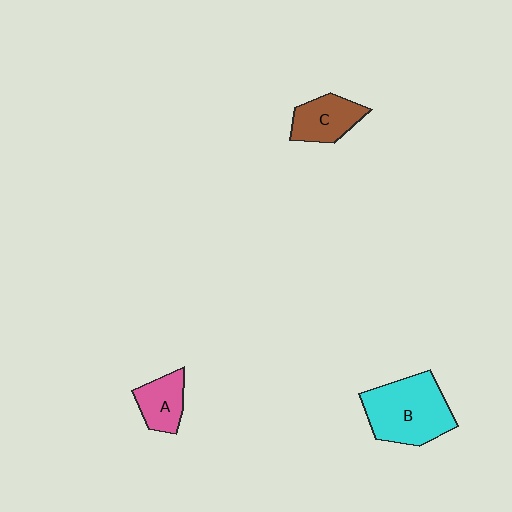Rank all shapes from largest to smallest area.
From largest to smallest: B (cyan), C (brown), A (pink).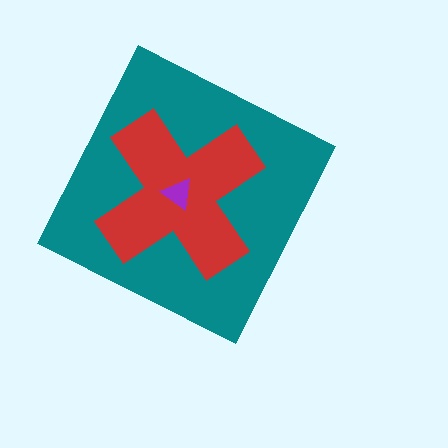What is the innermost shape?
The purple triangle.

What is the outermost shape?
The teal diamond.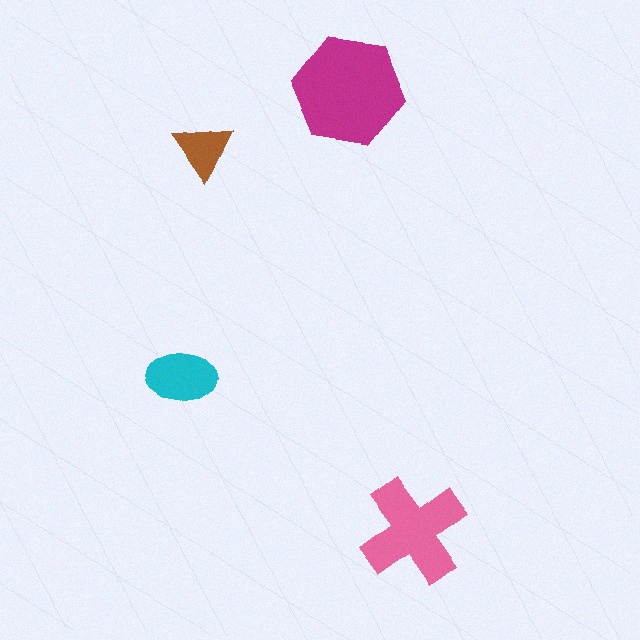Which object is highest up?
The magenta hexagon is topmost.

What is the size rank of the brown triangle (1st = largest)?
4th.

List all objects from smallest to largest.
The brown triangle, the cyan ellipse, the pink cross, the magenta hexagon.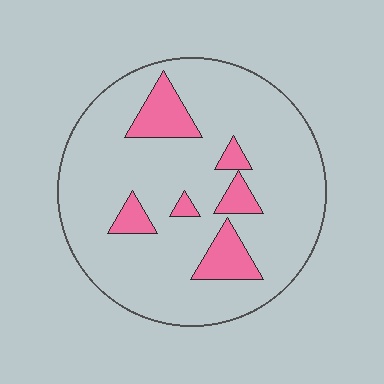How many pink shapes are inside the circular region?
6.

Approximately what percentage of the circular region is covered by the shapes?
Approximately 15%.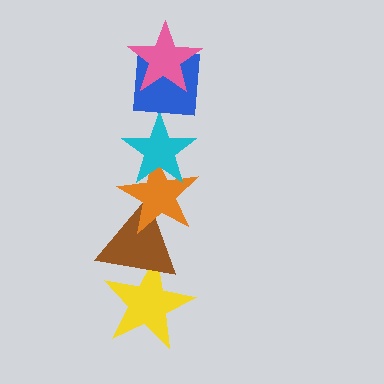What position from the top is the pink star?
The pink star is 1st from the top.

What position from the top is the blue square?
The blue square is 2nd from the top.